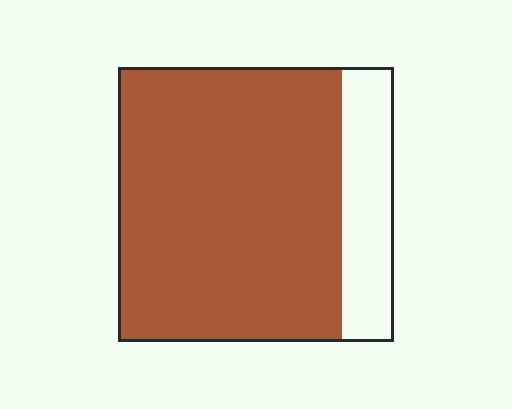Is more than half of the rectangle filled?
Yes.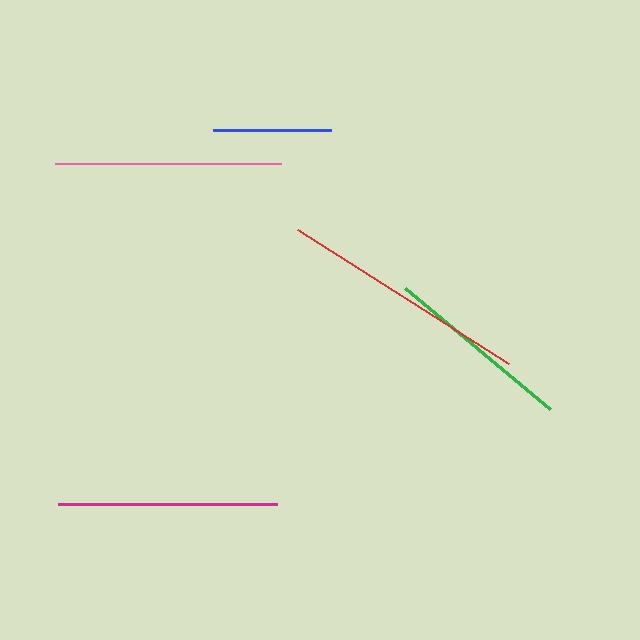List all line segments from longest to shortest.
From longest to shortest: red, pink, magenta, green, blue.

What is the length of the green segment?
The green segment is approximately 189 pixels long.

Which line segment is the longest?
The red line is the longest at approximately 250 pixels.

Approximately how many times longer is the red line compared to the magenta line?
The red line is approximately 1.1 times the length of the magenta line.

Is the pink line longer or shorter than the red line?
The red line is longer than the pink line.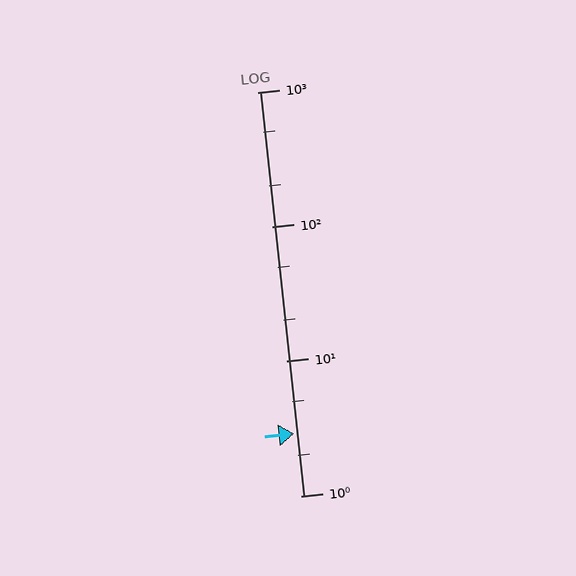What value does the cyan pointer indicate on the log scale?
The pointer indicates approximately 2.9.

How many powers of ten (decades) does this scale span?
The scale spans 3 decades, from 1 to 1000.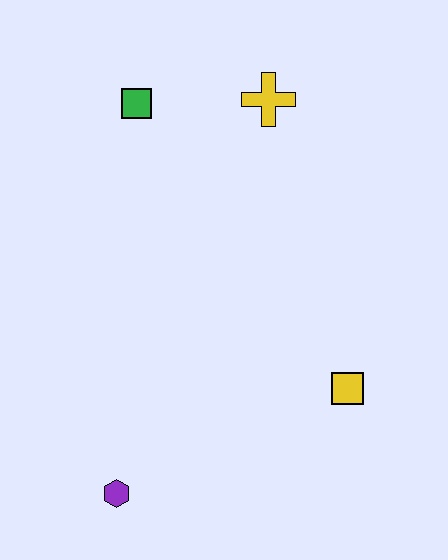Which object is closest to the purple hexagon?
The yellow square is closest to the purple hexagon.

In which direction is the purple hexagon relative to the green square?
The purple hexagon is below the green square.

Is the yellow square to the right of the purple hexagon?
Yes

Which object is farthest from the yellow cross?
The purple hexagon is farthest from the yellow cross.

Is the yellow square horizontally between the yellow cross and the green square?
No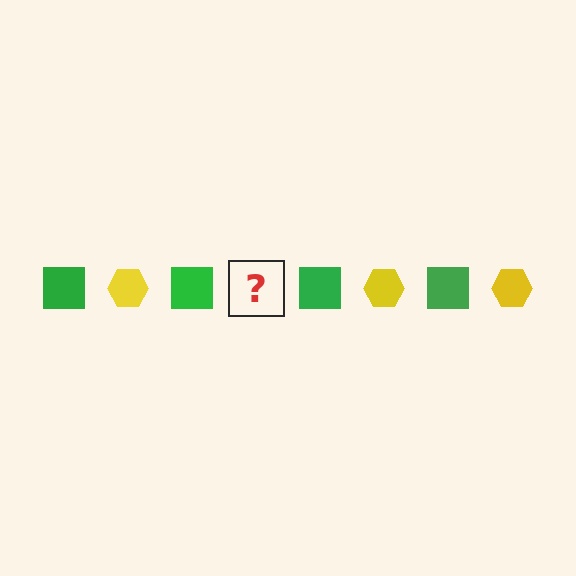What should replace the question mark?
The question mark should be replaced with a yellow hexagon.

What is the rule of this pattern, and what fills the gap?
The rule is that the pattern alternates between green square and yellow hexagon. The gap should be filled with a yellow hexagon.